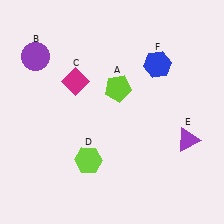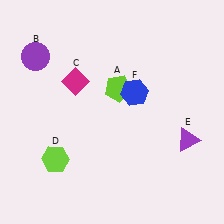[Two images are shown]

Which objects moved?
The objects that moved are: the lime hexagon (D), the blue hexagon (F).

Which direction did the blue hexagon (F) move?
The blue hexagon (F) moved down.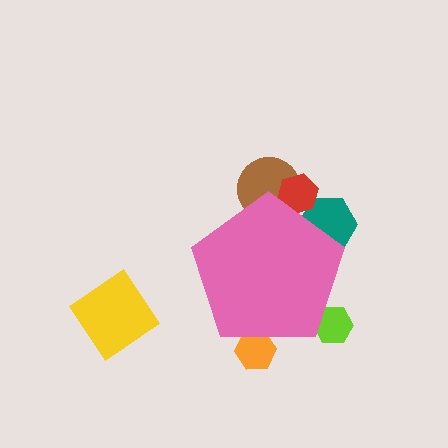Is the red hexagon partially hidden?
Yes, the red hexagon is partially hidden behind the pink pentagon.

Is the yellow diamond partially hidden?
No, the yellow diamond is fully visible.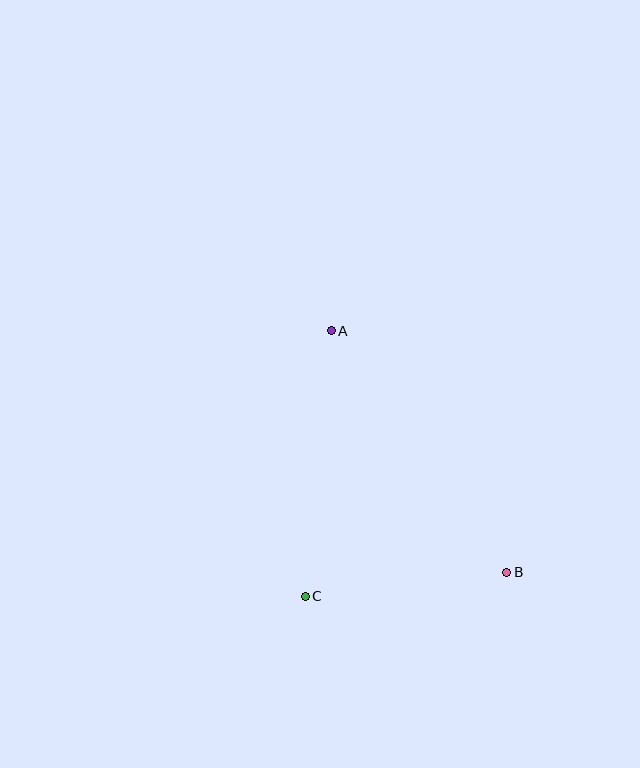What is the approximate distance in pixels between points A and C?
The distance between A and C is approximately 267 pixels.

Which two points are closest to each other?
Points B and C are closest to each other.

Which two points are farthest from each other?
Points A and B are farthest from each other.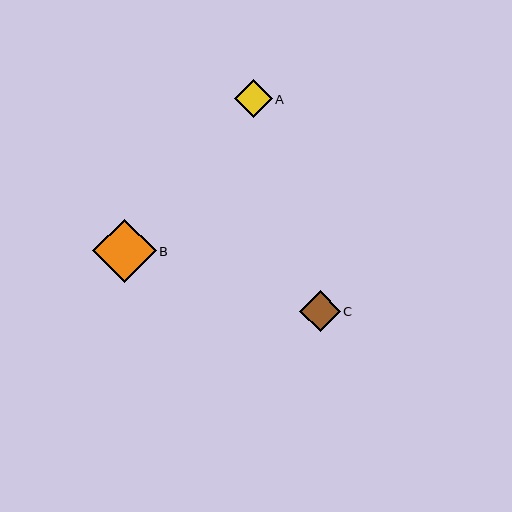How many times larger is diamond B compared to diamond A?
Diamond B is approximately 1.7 times the size of diamond A.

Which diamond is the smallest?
Diamond A is the smallest with a size of approximately 38 pixels.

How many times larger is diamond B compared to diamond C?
Diamond B is approximately 1.6 times the size of diamond C.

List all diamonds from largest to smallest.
From largest to smallest: B, C, A.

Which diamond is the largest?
Diamond B is the largest with a size of approximately 63 pixels.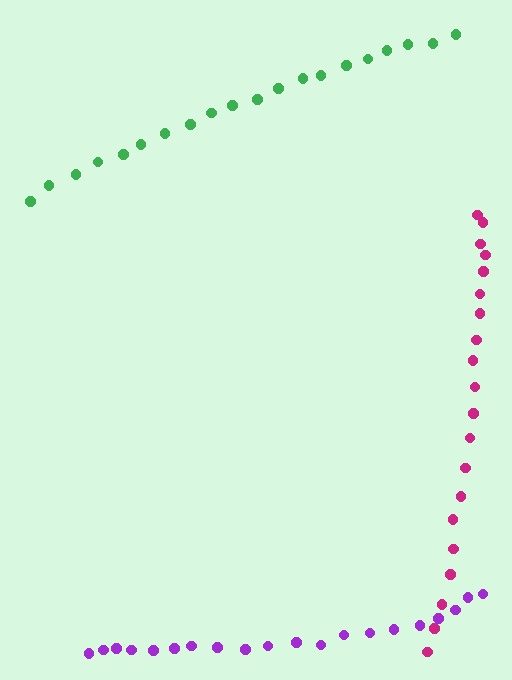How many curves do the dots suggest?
There are 3 distinct paths.